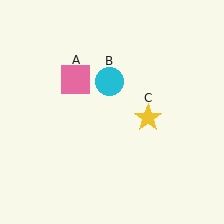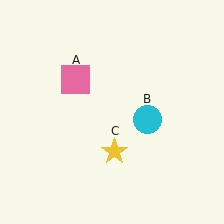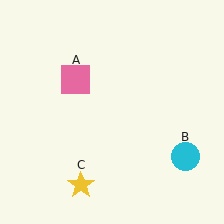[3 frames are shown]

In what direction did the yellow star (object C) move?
The yellow star (object C) moved down and to the left.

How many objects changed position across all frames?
2 objects changed position: cyan circle (object B), yellow star (object C).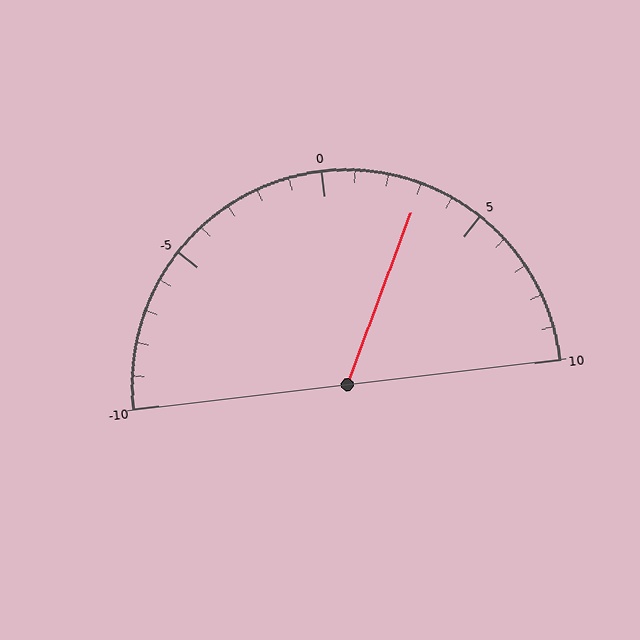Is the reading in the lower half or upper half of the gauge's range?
The reading is in the upper half of the range (-10 to 10).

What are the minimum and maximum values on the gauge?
The gauge ranges from -10 to 10.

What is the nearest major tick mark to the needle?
The nearest major tick mark is 5.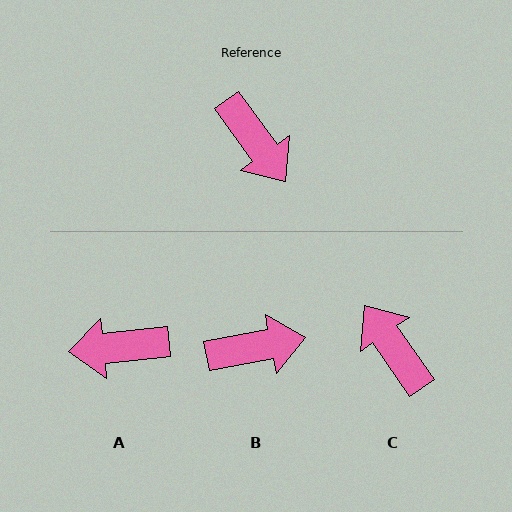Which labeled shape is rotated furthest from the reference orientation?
C, about 179 degrees away.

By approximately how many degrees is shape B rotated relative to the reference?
Approximately 65 degrees counter-clockwise.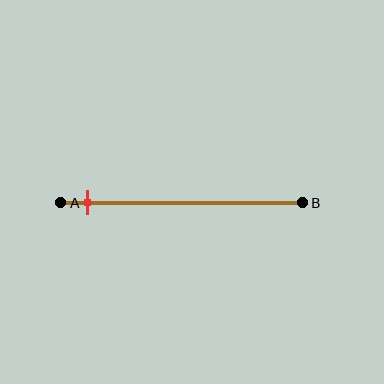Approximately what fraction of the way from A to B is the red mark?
The red mark is approximately 10% of the way from A to B.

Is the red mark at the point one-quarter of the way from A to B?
No, the mark is at about 10% from A, not at the 25% one-quarter point.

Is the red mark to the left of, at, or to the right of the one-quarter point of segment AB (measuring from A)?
The red mark is to the left of the one-quarter point of segment AB.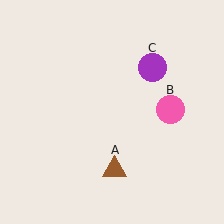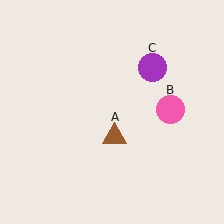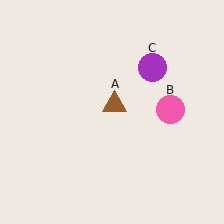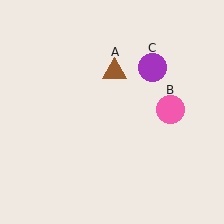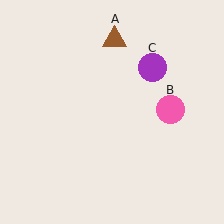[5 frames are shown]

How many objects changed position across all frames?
1 object changed position: brown triangle (object A).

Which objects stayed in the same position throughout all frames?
Pink circle (object B) and purple circle (object C) remained stationary.